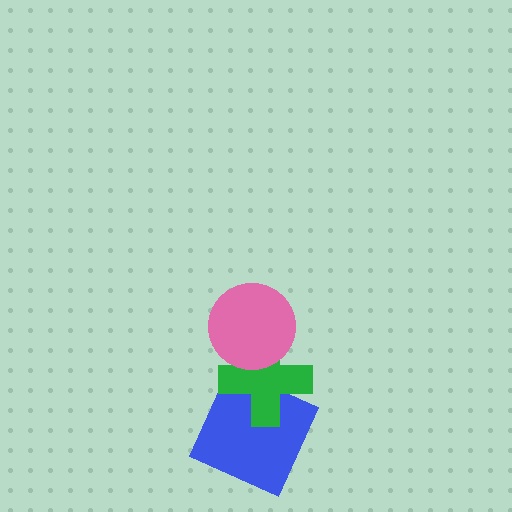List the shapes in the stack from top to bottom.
From top to bottom: the pink circle, the green cross, the blue square.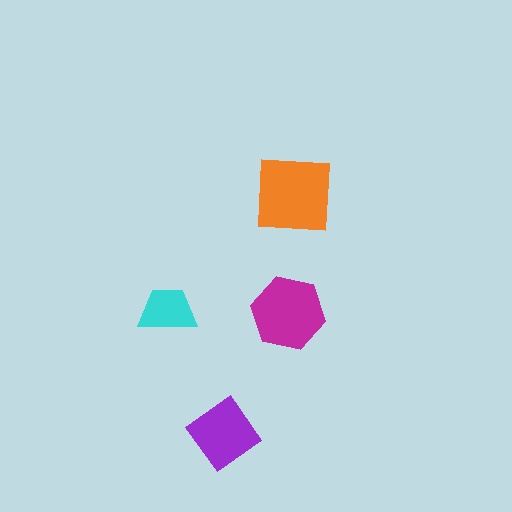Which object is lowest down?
The purple diamond is bottommost.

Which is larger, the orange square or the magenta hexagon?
The orange square.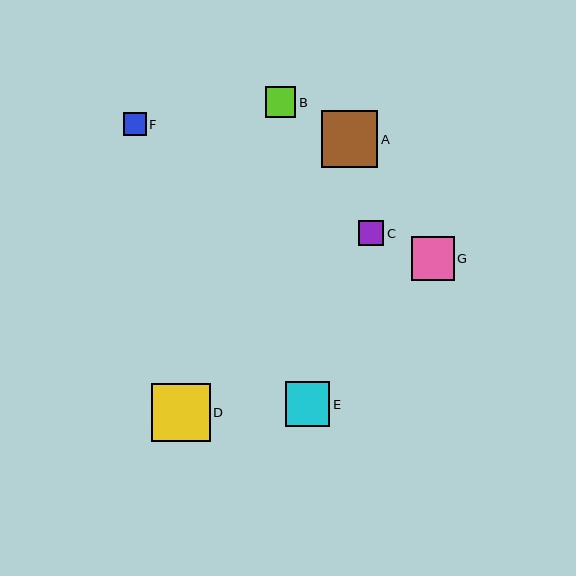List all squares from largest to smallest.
From largest to smallest: D, A, E, G, B, C, F.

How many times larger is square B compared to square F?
Square B is approximately 1.4 times the size of square F.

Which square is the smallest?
Square F is the smallest with a size of approximately 23 pixels.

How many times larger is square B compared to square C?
Square B is approximately 1.2 times the size of square C.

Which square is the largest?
Square D is the largest with a size of approximately 59 pixels.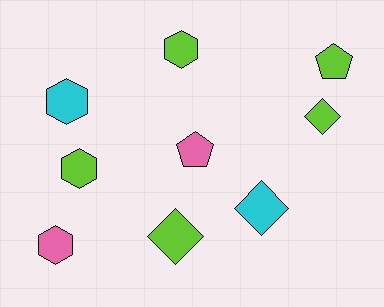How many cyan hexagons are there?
There is 1 cyan hexagon.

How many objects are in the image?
There are 9 objects.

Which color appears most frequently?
Lime, with 5 objects.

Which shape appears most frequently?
Hexagon, with 4 objects.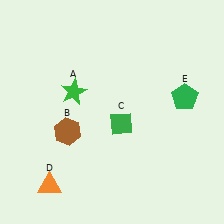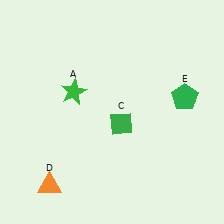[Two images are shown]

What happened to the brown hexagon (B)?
The brown hexagon (B) was removed in Image 2. It was in the bottom-left area of Image 1.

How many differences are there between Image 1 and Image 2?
There is 1 difference between the two images.